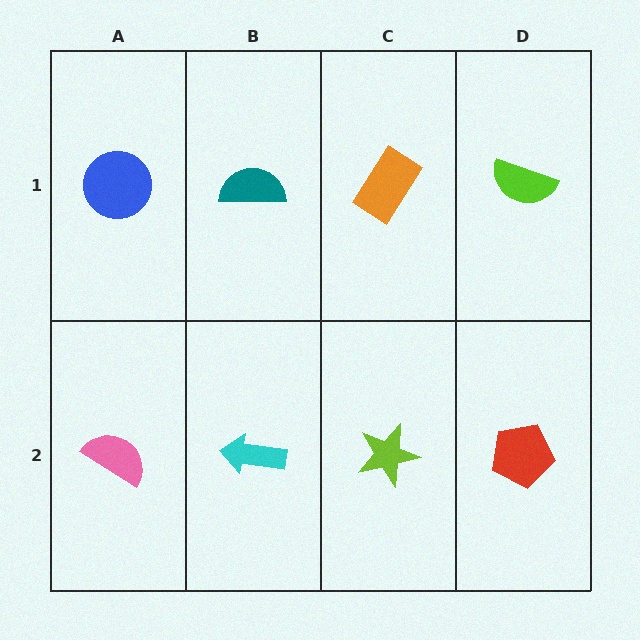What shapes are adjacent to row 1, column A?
A pink semicircle (row 2, column A), a teal semicircle (row 1, column B).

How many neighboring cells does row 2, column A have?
2.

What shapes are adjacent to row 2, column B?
A teal semicircle (row 1, column B), a pink semicircle (row 2, column A), a lime star (row 2, column C).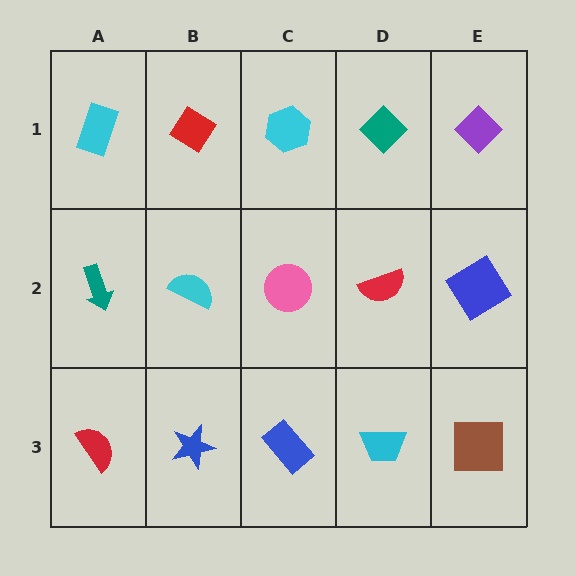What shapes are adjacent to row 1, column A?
A teal arrow (row 2, column A), a red diamond (row 1, column B).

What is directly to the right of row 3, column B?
A blue rectangle.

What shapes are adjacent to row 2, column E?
A purple diamond (row 1, column E), a brown square (row 3, column E), a red semicircle (row 2, column D).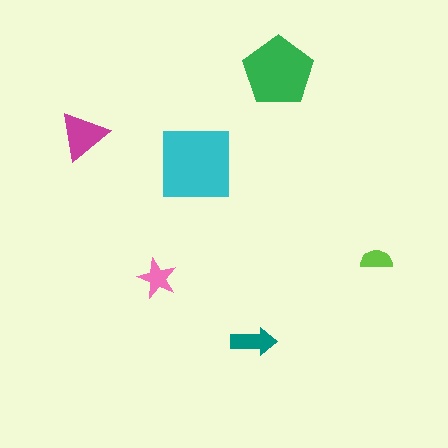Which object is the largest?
The cyan square.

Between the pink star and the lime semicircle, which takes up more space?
The pink star.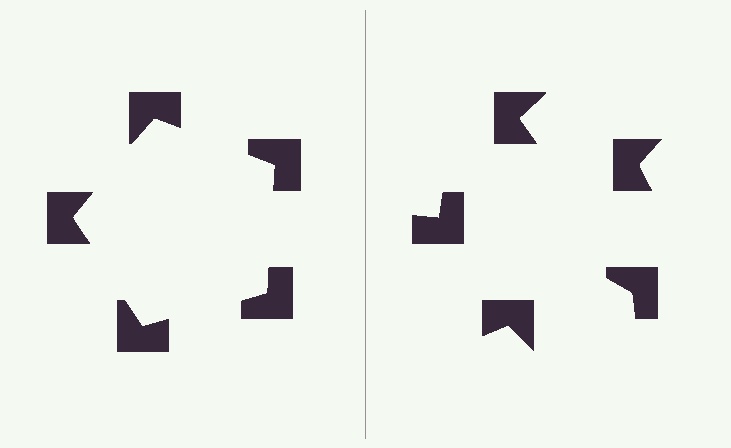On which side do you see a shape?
An illusory pentagon appears on the left side. On the right side the wedge cuts are rotated, so no coherent shape forms.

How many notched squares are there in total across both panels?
10 — 5 on each side.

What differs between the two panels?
The notched squares are positioned identically on both sides; only the wedge orientations differ. On the left they align to a pentagon; on the right they are misaligned.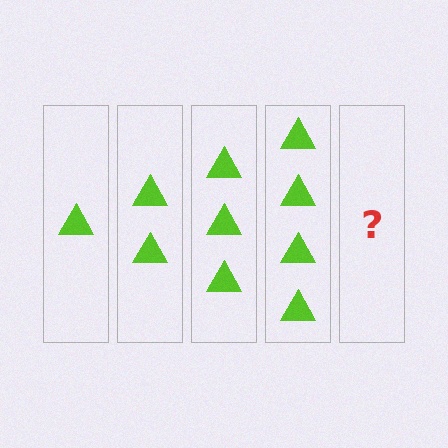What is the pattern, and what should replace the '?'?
The pattern is that each step adds one more triangle. The '?' should be 5 triangles.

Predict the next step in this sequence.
The next step is 5 triangles.